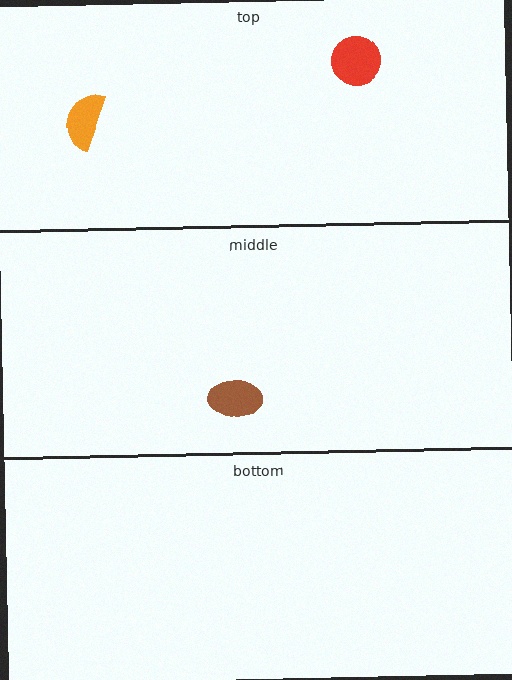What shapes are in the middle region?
The brown ellipse.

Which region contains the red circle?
The top region.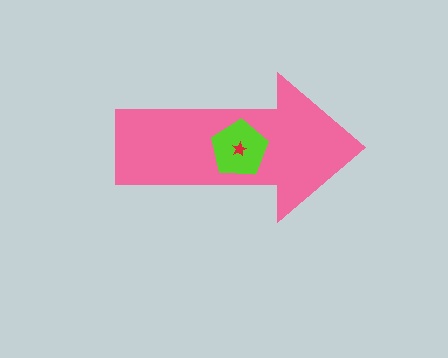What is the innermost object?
The red star.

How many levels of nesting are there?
3.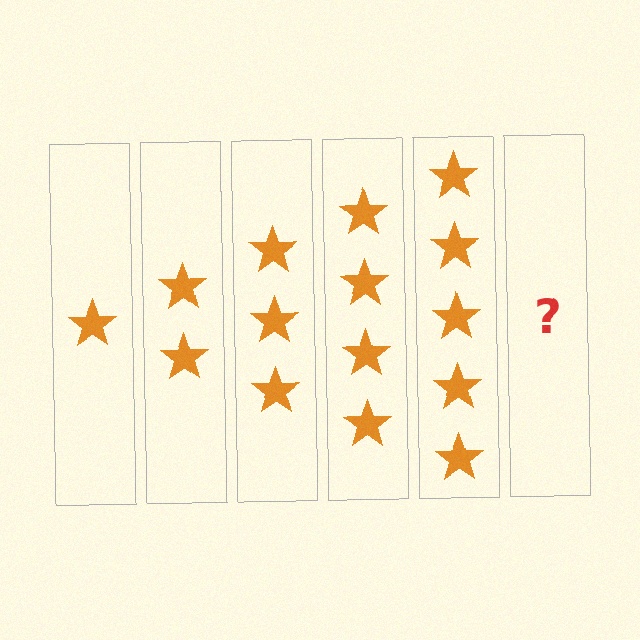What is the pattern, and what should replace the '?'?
The pattern is that each step adds one more star. The '?' should be 6 stars.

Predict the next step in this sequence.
The next step is 6 stars.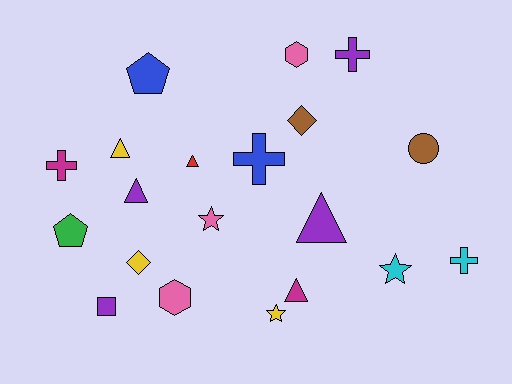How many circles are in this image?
There is 1 circle.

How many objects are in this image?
There are 20 objects.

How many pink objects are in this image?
There are 3 pink objects.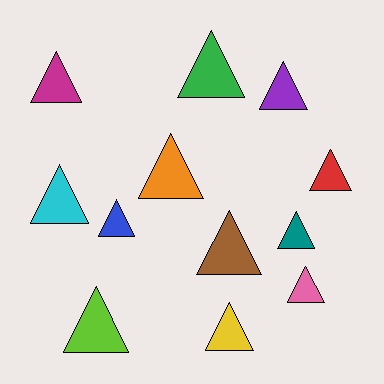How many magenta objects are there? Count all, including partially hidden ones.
There is 1 magenta object.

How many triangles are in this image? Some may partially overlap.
There are 12 triangles.